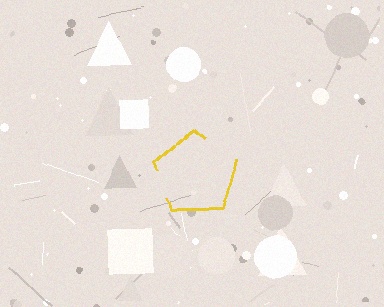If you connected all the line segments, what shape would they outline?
They would outline a pentagon.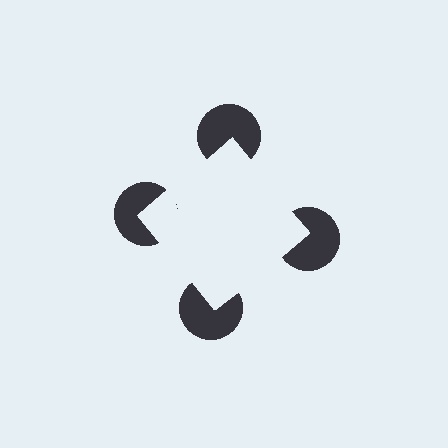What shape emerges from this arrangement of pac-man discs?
An illusory square — its edges are inferred from the aligned wedge cuts in the pac-man discs, not physically drawn.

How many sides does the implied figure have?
4 sides.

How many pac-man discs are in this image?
There are 4 — one at each vertex of the illusory square.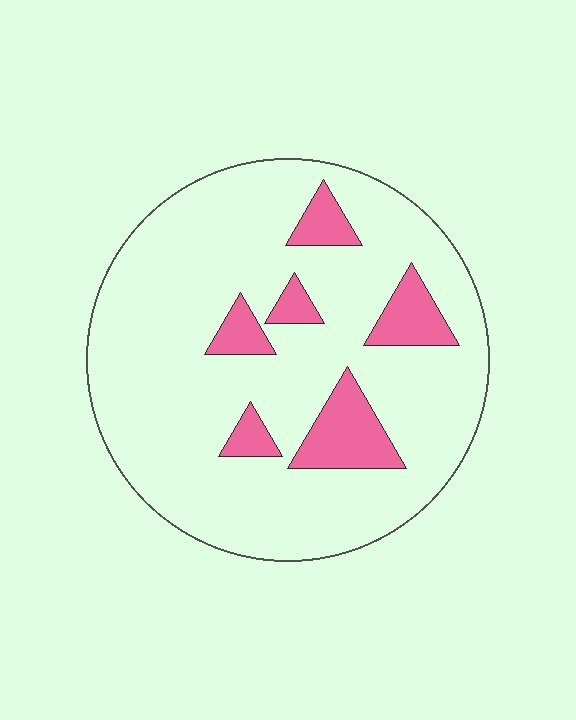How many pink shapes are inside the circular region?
6.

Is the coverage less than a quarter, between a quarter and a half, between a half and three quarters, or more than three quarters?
Less than a quarter.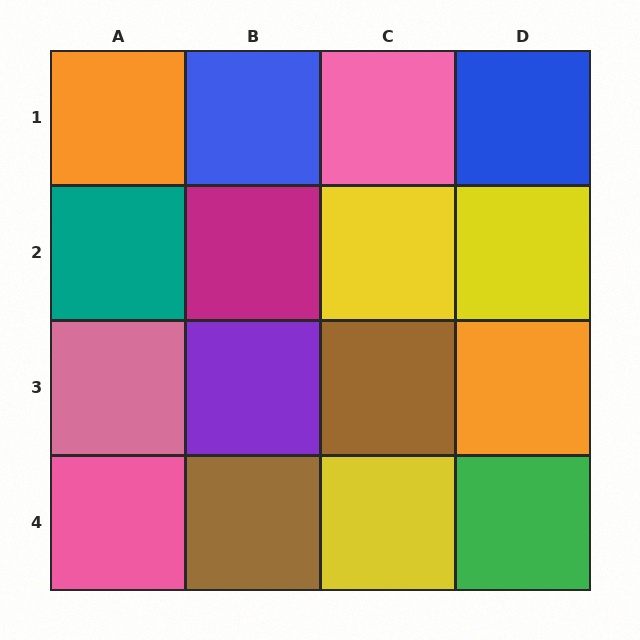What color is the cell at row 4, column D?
Green.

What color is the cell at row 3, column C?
Brown.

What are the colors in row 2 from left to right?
Teal, magenta, yellow, yellow.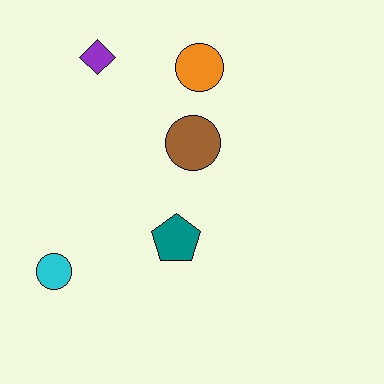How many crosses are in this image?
There are no crosses.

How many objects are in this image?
There are 5 objects.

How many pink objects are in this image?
There are no pink objects.